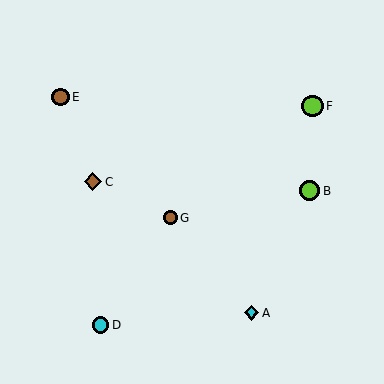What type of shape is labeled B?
Shape B is a lime circle.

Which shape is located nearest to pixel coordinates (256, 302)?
The cyan diamond (labeled A) at (252, 313) is nearest to that location.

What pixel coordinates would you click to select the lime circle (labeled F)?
Click at (313, 106) to select the lime circle F.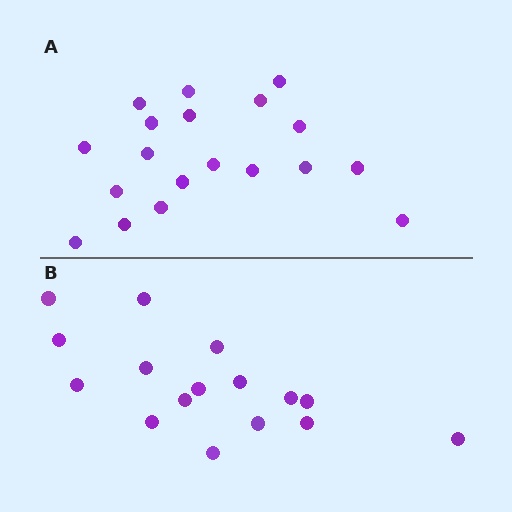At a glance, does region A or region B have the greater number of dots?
Region A (the top region) has more dots.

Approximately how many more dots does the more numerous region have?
Region A has just a few more — roughly 2 or 3 more dots than region B.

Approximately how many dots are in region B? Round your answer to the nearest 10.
About 20 dots. (The exact count is 16, which rounds to 20.)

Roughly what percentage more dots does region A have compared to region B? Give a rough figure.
About 20% more.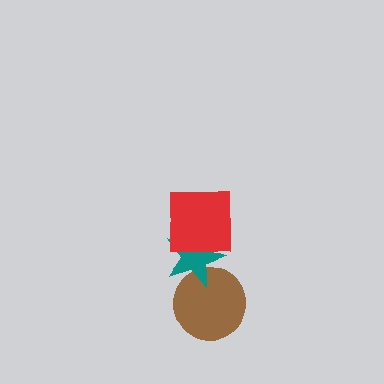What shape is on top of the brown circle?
The teal star is on top of the brown circle.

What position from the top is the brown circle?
The brown circle is 3rd from the top.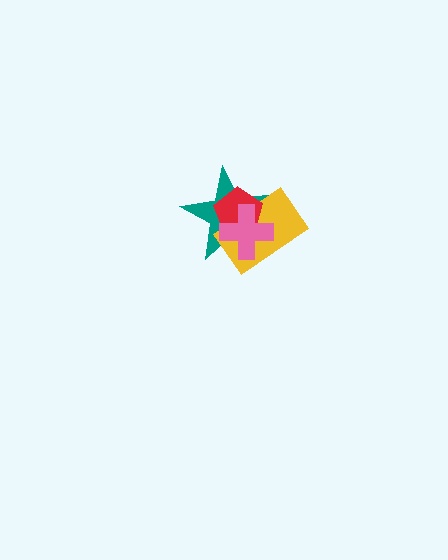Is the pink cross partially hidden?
No, no other shape covers it.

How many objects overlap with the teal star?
3 objects overlap with the teal star.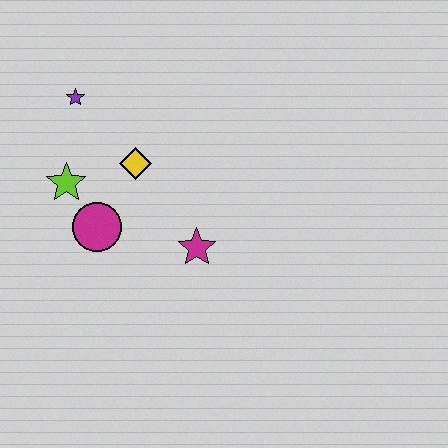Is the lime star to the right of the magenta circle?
No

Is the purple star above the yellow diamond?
Yes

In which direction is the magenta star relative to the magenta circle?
The magenta star is to the right of the magenta circle.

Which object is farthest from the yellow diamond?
The magenta star is farthest from the yellow diamond.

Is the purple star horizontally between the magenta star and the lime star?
Yes